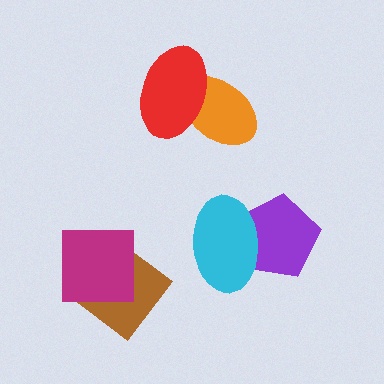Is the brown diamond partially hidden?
Yes, it is partially covered by another shape.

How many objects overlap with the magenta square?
1 object overlaps with the magenta square.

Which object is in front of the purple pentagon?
The cyan ellipse is in front of the purple pentagon.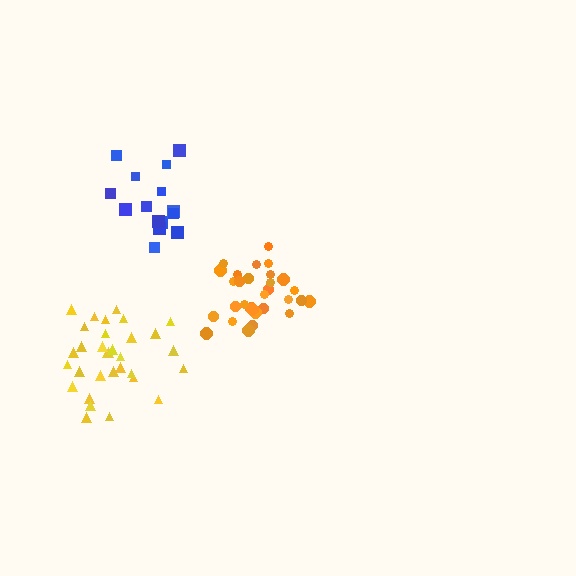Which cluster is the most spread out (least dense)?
Blue.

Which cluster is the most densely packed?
Orange.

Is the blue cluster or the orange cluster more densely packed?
Orange.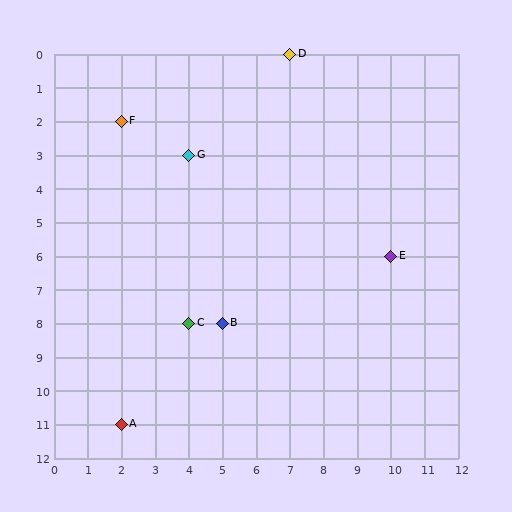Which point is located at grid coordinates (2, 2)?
Point F is at (2, 2).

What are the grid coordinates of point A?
Point A is at grid coordinates (2, 11).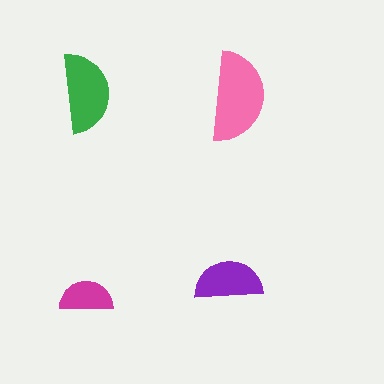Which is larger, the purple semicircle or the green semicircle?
The green one.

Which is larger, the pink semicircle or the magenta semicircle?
The pink one.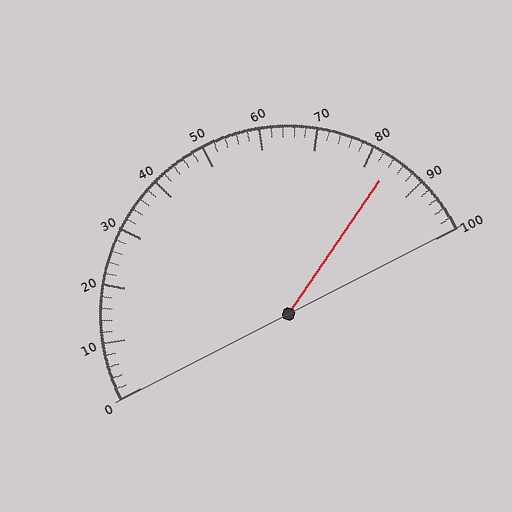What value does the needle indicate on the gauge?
The needle indicates approximately 84.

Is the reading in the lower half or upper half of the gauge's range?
The reading is in the upper half of the range (0 to 100).